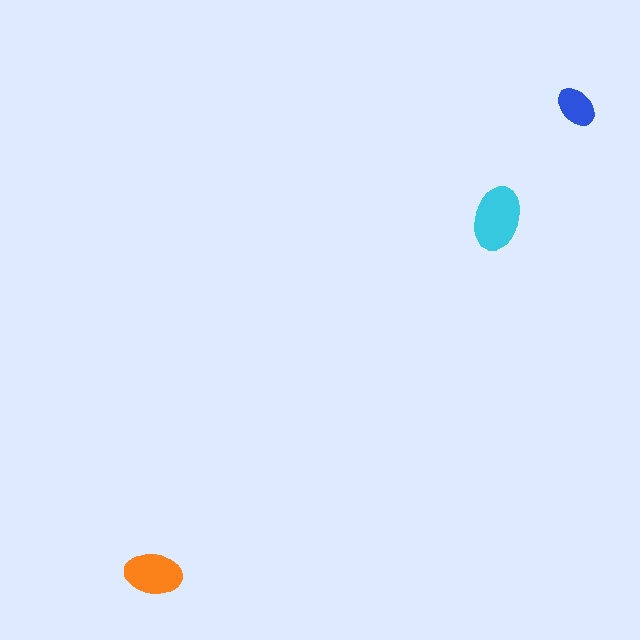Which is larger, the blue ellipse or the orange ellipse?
The orange one.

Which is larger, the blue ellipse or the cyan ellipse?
The cyan one.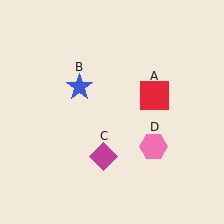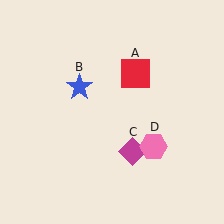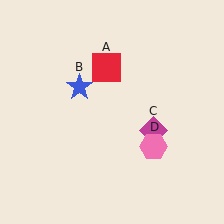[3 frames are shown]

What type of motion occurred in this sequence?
The red square (object A), magenta diamond (object C) rotated counterclockwise around the center of the scene.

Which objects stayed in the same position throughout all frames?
Blue star (object B) and pink hexagon (object D) remained stationary.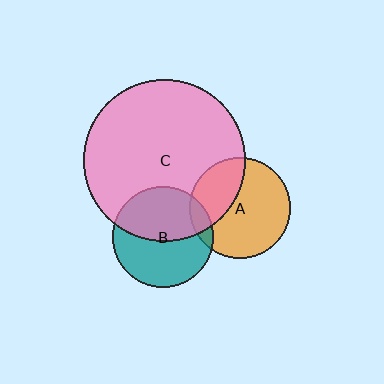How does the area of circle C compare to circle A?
Approximately 2.6 times.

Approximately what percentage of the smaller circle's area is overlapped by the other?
Approximately 50%.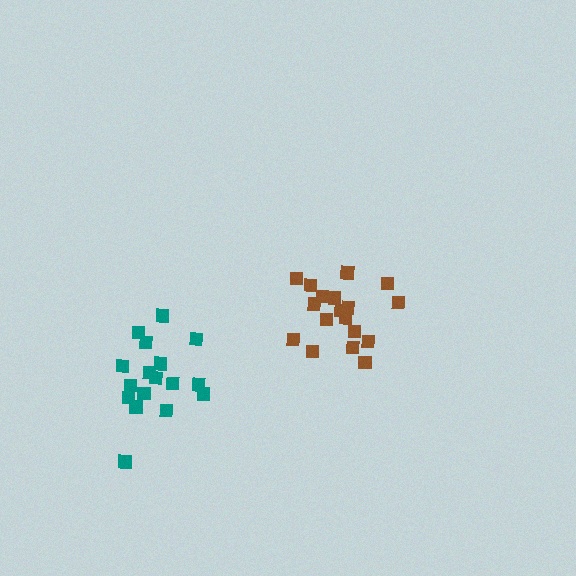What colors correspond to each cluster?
The clusters are colored: brown, teal.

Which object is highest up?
The brown cluster is topmost.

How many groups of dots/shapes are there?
There are 2 groups.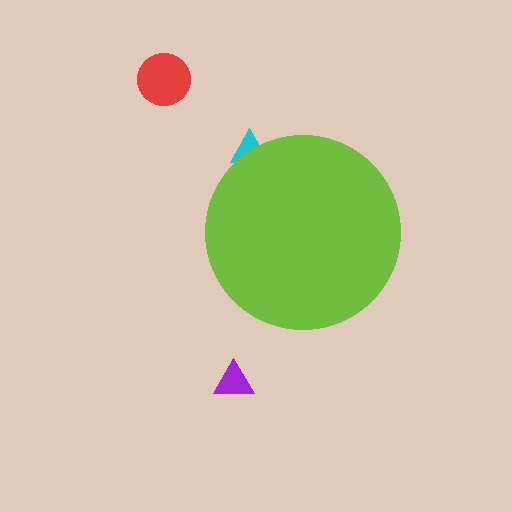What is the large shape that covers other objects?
A lime circle.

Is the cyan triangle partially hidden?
Yes, the cyan triangle is partially hidden behind the lime circle.